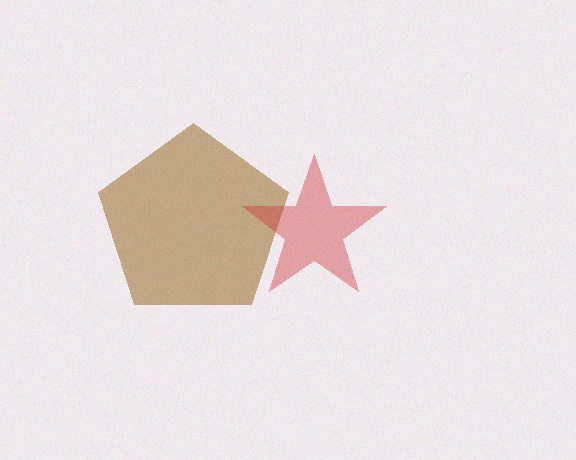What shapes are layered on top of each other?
The layered shapes are: a brown pentagon, a red star.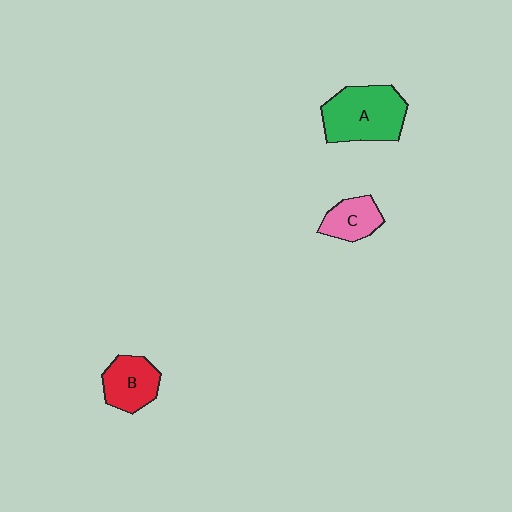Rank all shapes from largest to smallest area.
From largest to smallest: A (green), B (red), C (pink).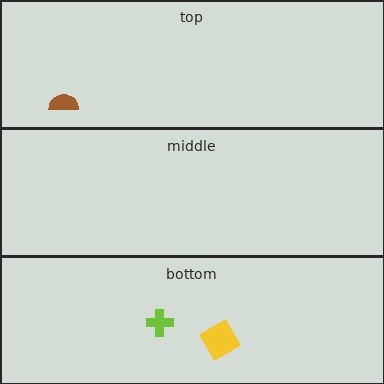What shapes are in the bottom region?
The yellow square, the lime cross.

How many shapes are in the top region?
1.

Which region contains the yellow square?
The bottom region.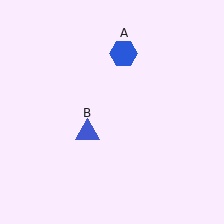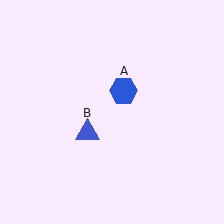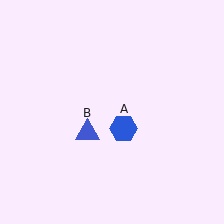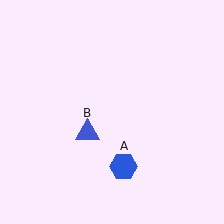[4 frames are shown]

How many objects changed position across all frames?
1 object changed position: blue hexagon (object A).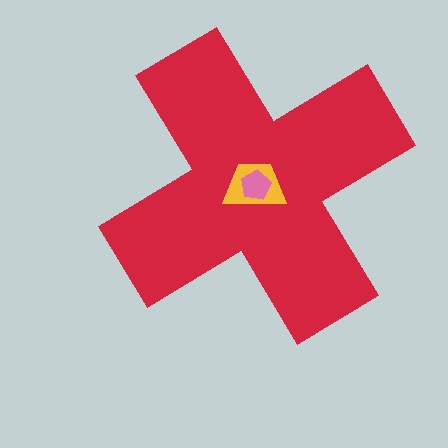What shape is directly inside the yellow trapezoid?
The pink pentagon.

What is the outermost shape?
The red cross.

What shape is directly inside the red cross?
The yellow trapezoid.